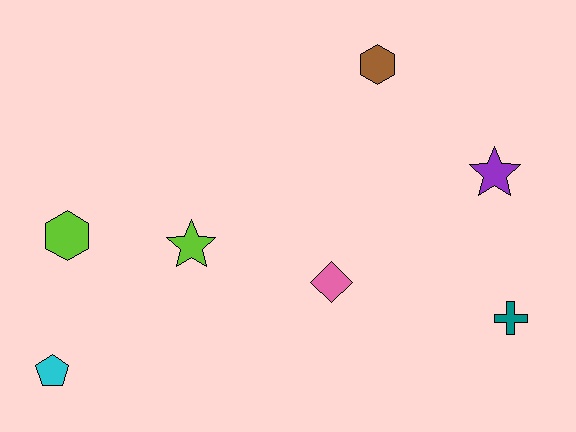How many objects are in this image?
There are 7 objects.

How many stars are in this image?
There are 2 stars.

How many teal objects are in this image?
There is 1 teal object.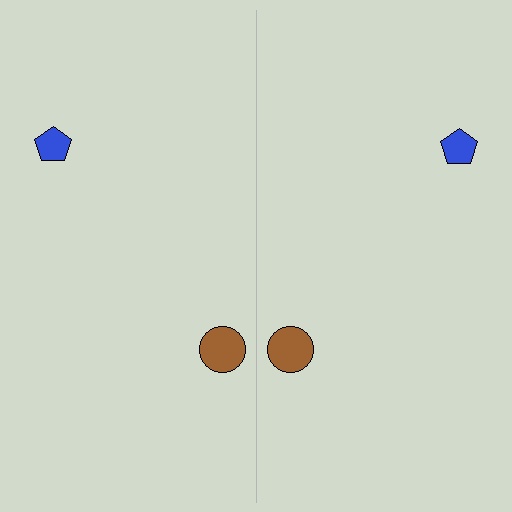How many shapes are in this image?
There are 4 shapes in this image.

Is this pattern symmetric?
Yes, this pattern has bilateral (reflection) symmetry.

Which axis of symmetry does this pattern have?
The pattern has a vertical axis of symmetry running through the center of the image.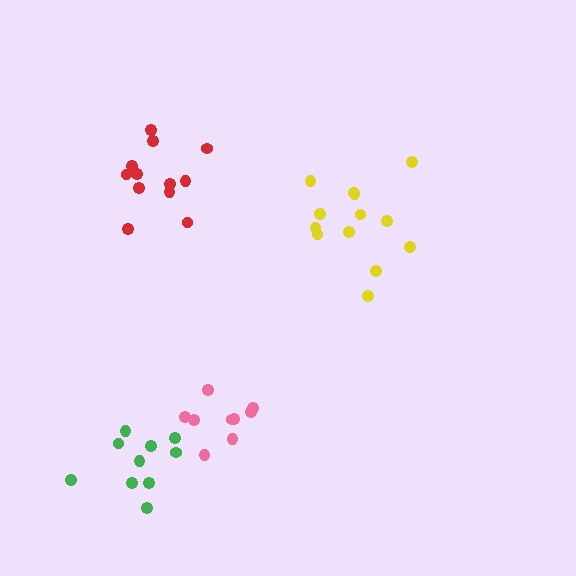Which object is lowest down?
The green cluster is bottommost.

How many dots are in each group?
Group 1: 13 dots, Group 2: 12 dots, Group 3: 10 dots, Group 4: 9 dots (44 total).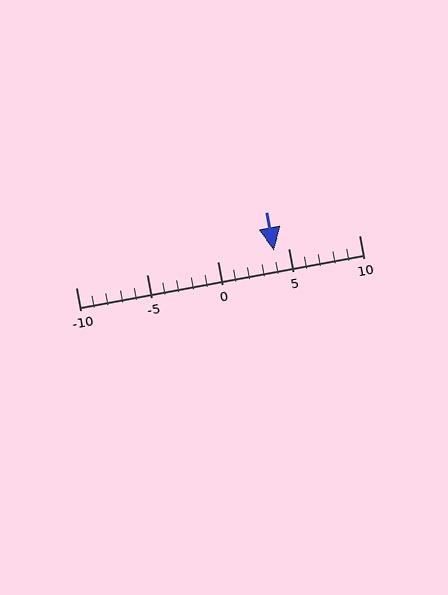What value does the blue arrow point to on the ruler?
The blue arrow points to approximately 4.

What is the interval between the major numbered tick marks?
The major tick marks are spaced 5 units apart.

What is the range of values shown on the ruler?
The ruler shows values from -10 to 10.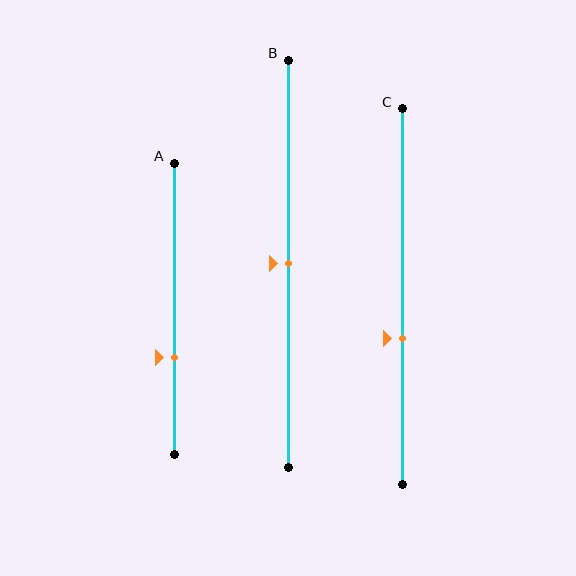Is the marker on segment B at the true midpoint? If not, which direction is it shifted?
Yes, the marker on segment B is at the true midpoint.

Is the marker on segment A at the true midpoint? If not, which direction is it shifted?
No, the marker on segment A is shifted downward by about 17% of the segment length.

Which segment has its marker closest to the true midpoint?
Segment B has its marker closest to the true midpoint.